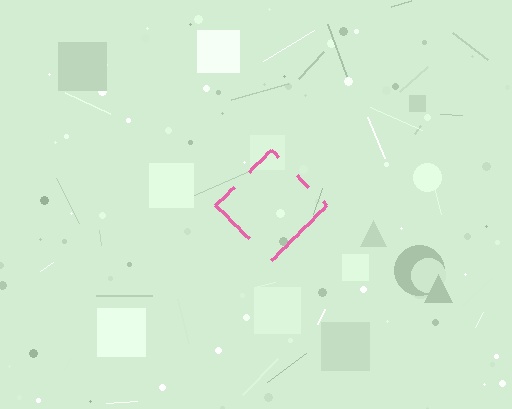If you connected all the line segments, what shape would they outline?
They would outline a diamond.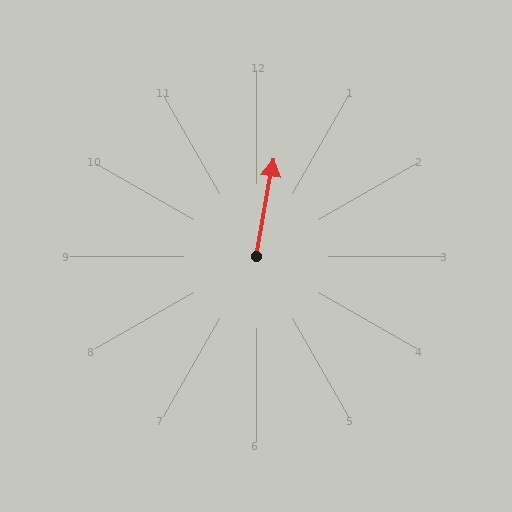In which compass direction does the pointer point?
North.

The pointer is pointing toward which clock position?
Roughly 12 o'clock.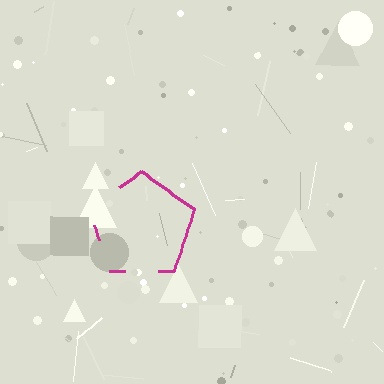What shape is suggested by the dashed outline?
The dashed outline suggests a pentagon.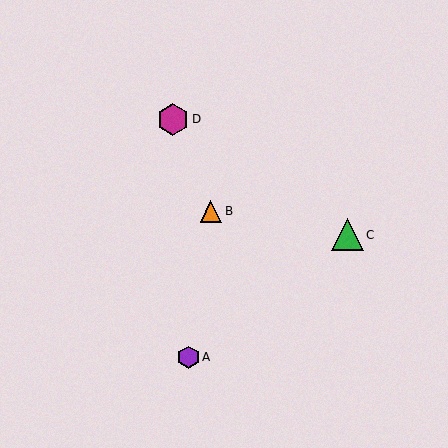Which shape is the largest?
The green triangle (labeled C) is the largest.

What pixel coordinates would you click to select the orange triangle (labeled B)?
Click at (211, 211) to select the orange triangle B.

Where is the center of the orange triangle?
The center of the orange triangle is at (211, 211).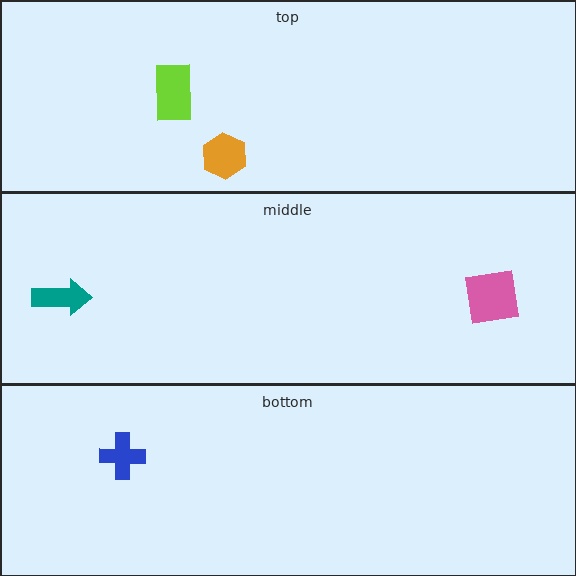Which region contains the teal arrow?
The middle region.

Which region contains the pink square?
The middle region.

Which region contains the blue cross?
The bottom region.